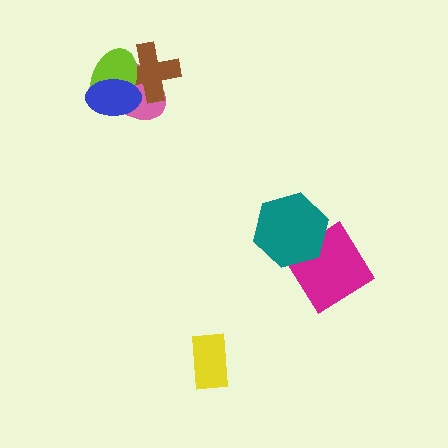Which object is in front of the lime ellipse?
The blue ellipse is in front of the lime ellipse.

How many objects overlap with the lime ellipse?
3 objects overlap with the lime ellipse.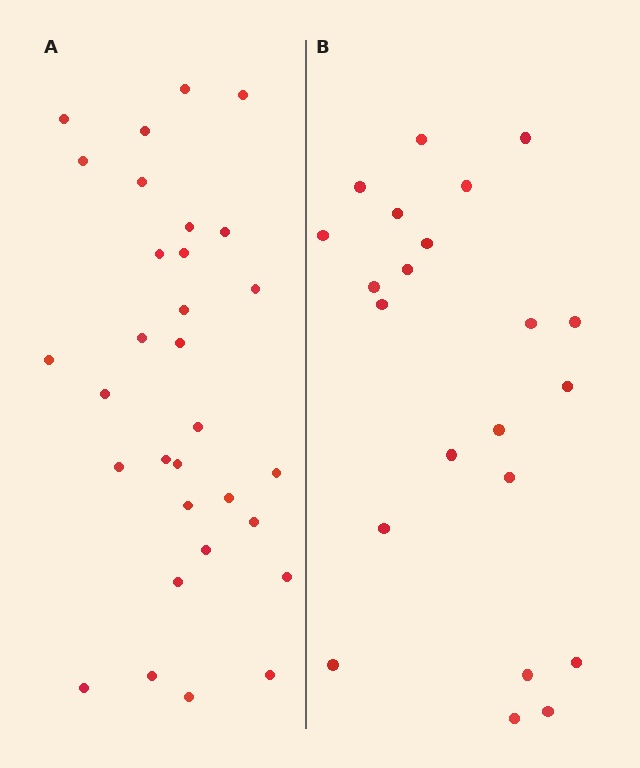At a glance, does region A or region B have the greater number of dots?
Region A (the left region) has more dots.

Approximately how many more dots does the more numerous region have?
Region A has roughly 8 or so more dots than region B.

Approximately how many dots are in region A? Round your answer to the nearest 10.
About 30 dots. (The exact count is 31, which rounds to 30.)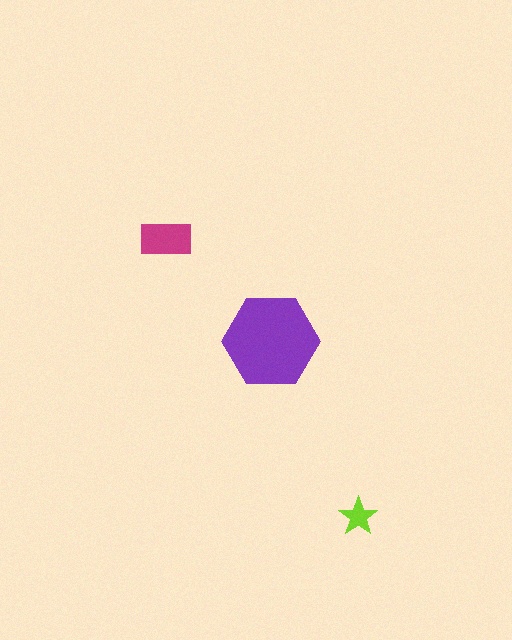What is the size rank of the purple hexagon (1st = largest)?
1st.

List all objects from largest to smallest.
The purple hexagon, the magenta rectangle, the lime star.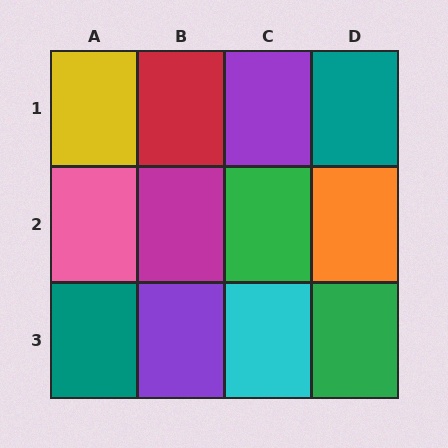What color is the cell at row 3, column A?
Teal.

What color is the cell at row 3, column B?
Purple.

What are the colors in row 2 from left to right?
Pink, magenta, green, orange.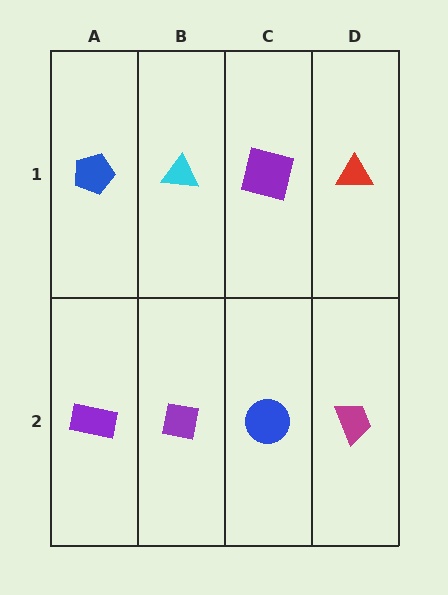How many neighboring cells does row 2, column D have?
2.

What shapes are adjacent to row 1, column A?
A purple rectangle (row 2, column A), a cyan triangle (row 1, column B).